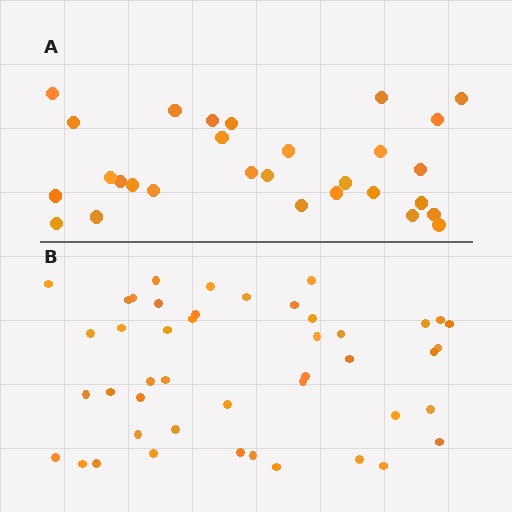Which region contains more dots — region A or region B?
Region B (the bottom region) has more dots.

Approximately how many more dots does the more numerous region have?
Region B has approximately 15 more dots than region A.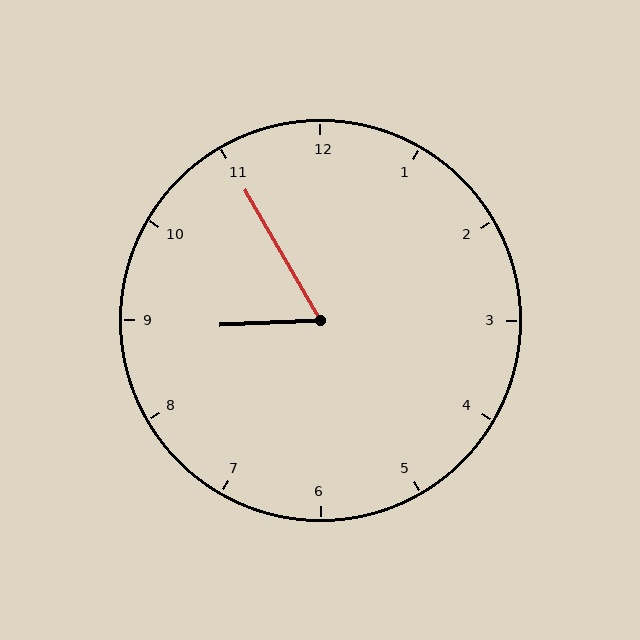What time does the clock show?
8:55.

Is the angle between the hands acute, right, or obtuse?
It is acute.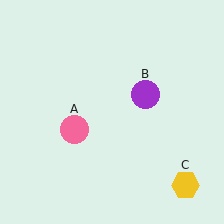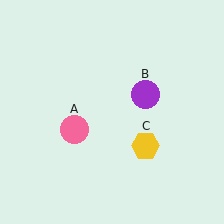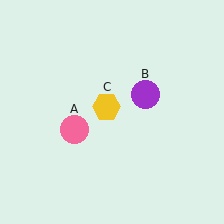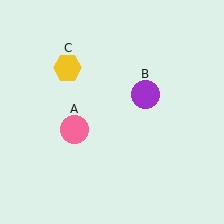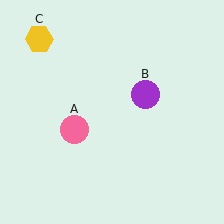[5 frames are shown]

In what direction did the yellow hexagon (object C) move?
The yellow hexagon (object C) moved up and to the left.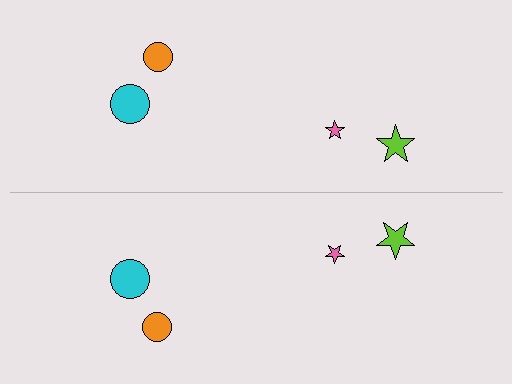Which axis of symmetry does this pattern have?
The pattern has a horizontal axis of symmetry running through the center of the image.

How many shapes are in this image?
There are 8 shapes in this image.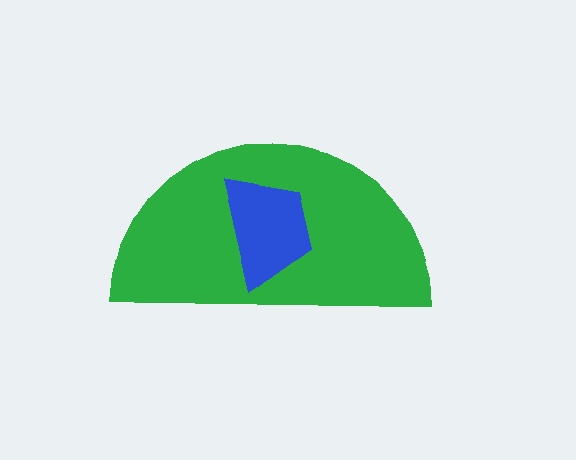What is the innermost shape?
The blue trapezoid.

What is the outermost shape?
The green semicircle.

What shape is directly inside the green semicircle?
The blue trapezoid.